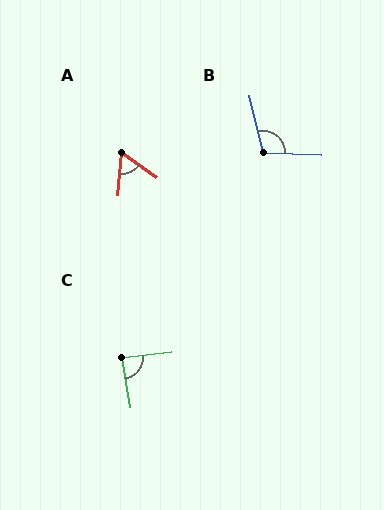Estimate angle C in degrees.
Approximately 87 degrees.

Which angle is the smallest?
A, at approximately 60 degrees.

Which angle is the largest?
B, at approximately 106 degrees.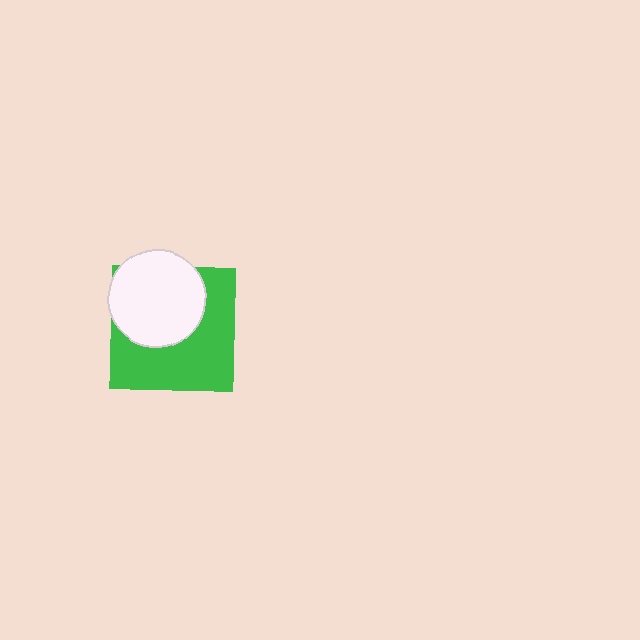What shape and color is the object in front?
The object in front is a white circle.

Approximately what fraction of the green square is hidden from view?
Roughly 44% of the green square is hidden behind the white circle.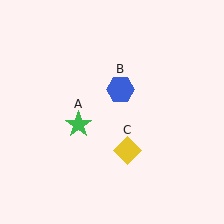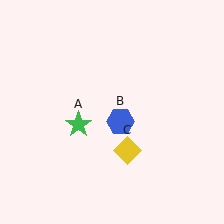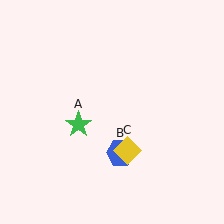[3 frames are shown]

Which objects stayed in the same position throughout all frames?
Green star (object A) and yellow diamond (object C) remained stationary.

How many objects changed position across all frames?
1 object changed position: blue hexagon (object B).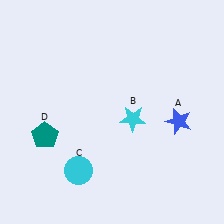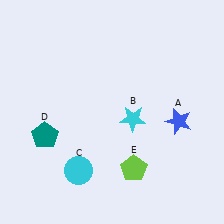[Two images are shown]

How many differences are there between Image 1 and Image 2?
There is 1 difference between the two images.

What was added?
A lime pentagon (E) was added in Image 2.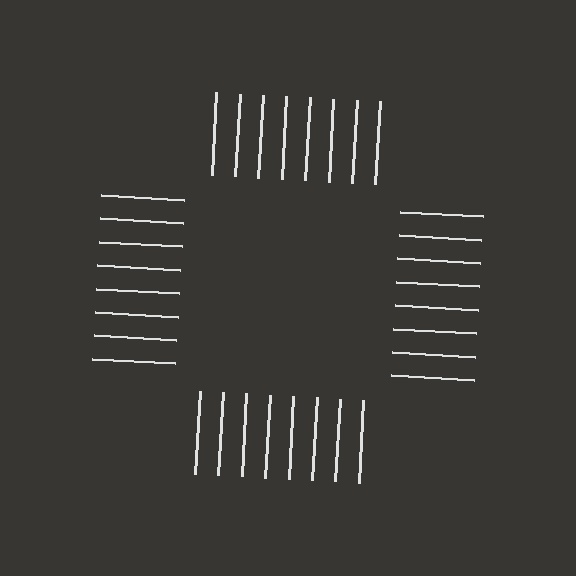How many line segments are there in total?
32 — 8 along each of the 4 edges.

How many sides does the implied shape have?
4 sides — the line-ends trace a square.